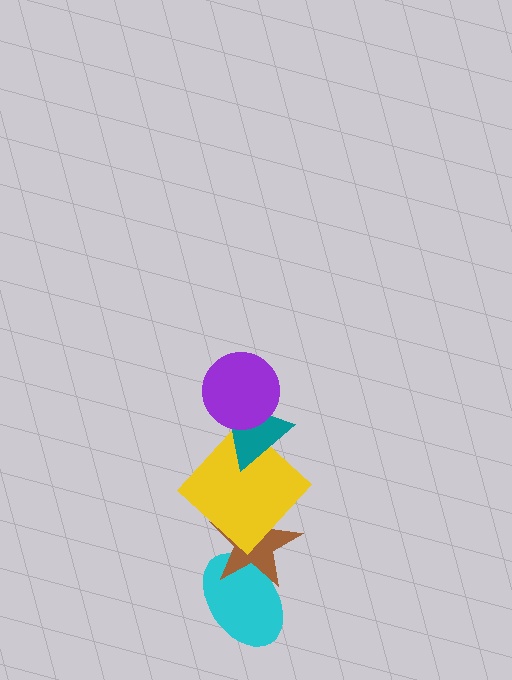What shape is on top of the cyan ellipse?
The brown star is on top of the cyan ellipse.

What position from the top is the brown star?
The brown star is 4th from the top.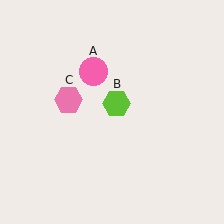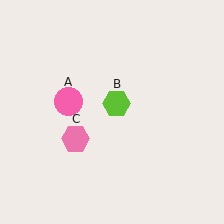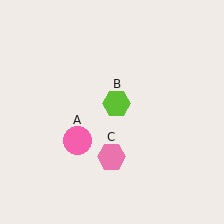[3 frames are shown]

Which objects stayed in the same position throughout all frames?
Lime hexagon (object B) remained stationary.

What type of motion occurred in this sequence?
The pink circle (object A), pink hexagon (object C) rotated counterclockwise around the center of the scene.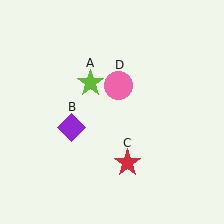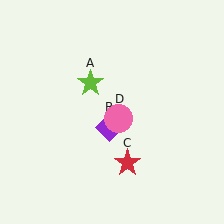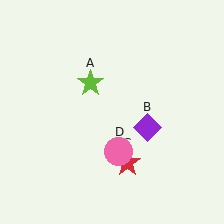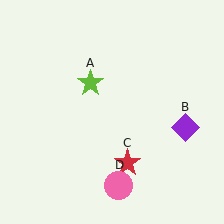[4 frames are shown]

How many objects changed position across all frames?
2 objects changed position: purple diamond (object B), pink circle (object D).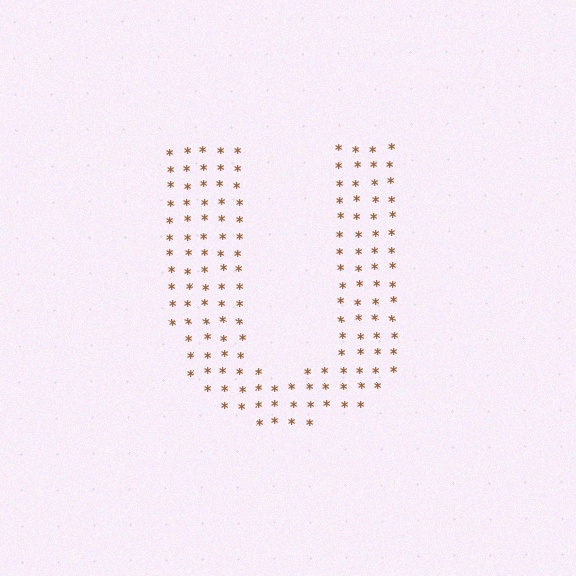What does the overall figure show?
The overall figure shows the letter U.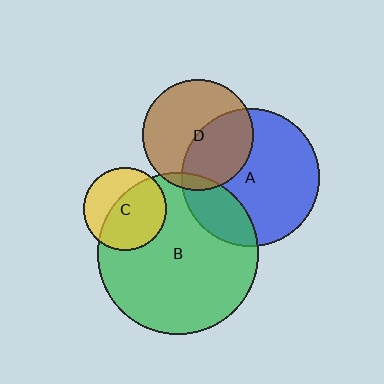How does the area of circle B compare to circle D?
Approximately 2.1 times.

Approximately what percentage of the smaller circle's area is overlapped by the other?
Approximately 40%.